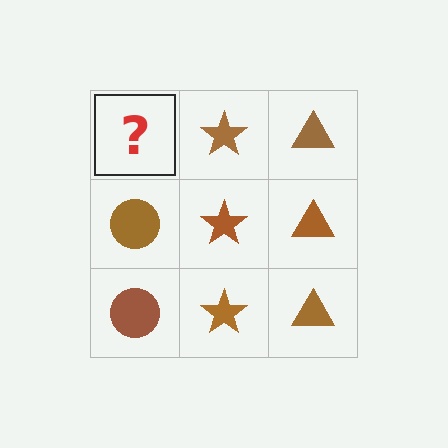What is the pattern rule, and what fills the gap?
The rule is that each column has a consistent shape. The gap should be filled with a brown circle.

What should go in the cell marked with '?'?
The missing cell should contain a brown circle.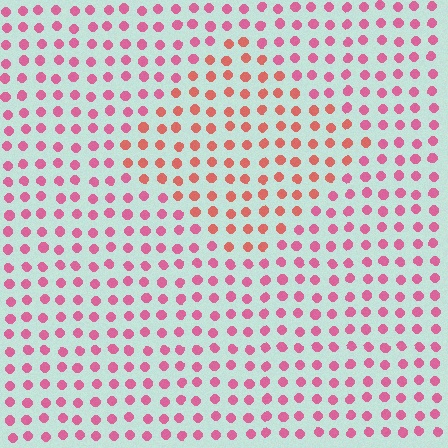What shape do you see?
I see a diamond.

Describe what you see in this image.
The image is filled with small pink elements in a uniform arrangement. A diamond-shaped region is visible where the elements are tinted to a slightly different hue, forming a subtle color boundary.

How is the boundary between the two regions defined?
The boundary is defined purely by a slight shift in hue (about 30 degrees). Spacing, size, and orientation are identical on both sides.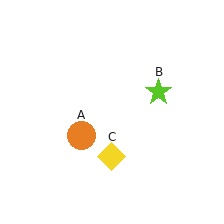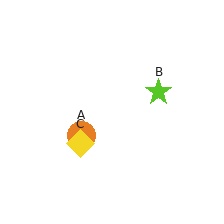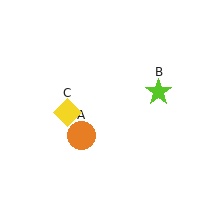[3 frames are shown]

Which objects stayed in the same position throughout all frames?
Orange circle (object A) and lime star (object B) remained stationary.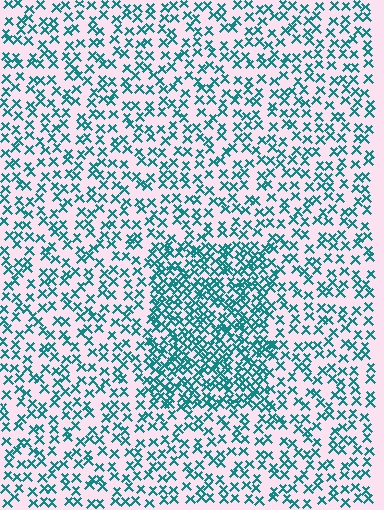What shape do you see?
I see a rectangle.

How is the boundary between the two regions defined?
The boundary is defined by a change in element density (approximately 2.1x ratio). All elements are the same color, size, and shape.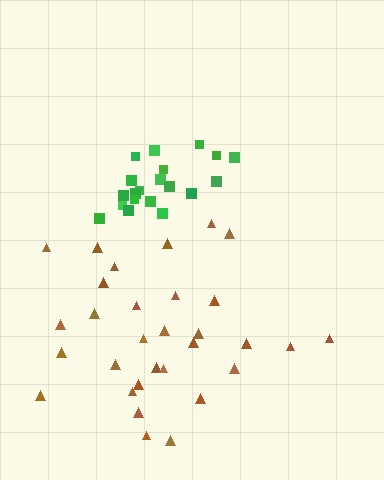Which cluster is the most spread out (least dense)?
Brown.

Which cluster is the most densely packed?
Green.